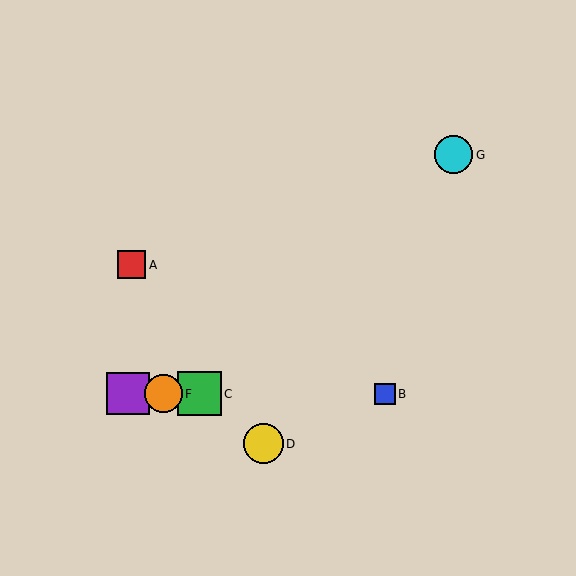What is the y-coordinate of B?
Object B is at y≈394.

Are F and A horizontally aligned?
No, F is at y≈394 and A is at y≈265.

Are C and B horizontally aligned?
Yes, both are at y≈394.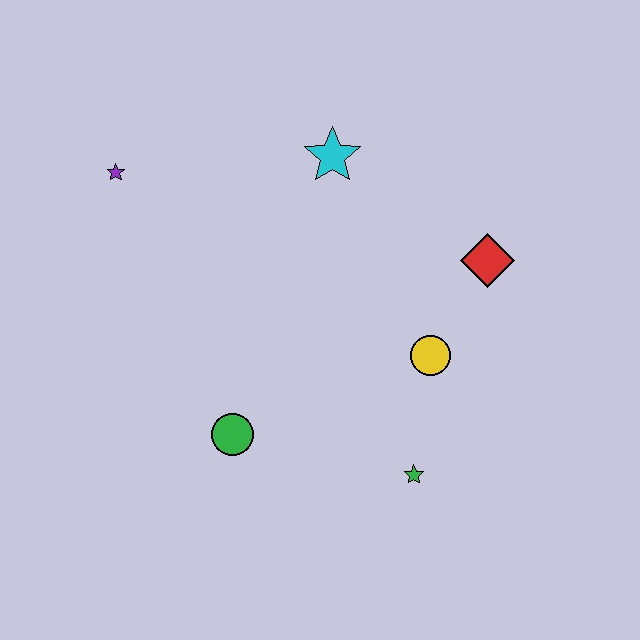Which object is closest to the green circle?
The green star is closest to the green circle.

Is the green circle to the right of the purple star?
Yes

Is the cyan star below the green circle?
No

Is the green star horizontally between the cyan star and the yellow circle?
Yes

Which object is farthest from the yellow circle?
The purple star is farthest from the yellow circle.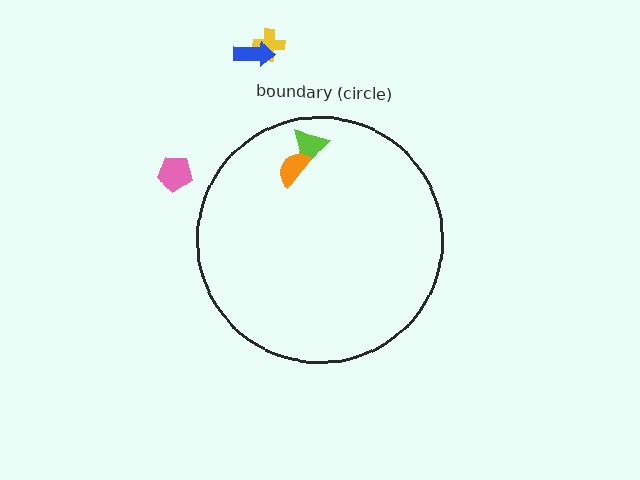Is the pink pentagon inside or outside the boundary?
Outside.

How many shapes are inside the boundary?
2 inside, 3 outside.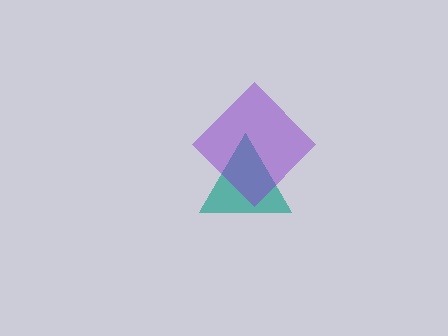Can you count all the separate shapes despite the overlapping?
Yes, there are 2 separate shapes.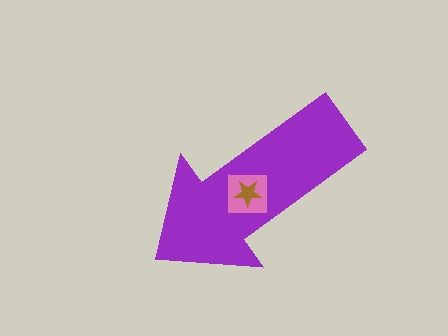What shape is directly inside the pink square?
The brown star.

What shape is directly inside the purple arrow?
The pink square.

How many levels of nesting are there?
3.